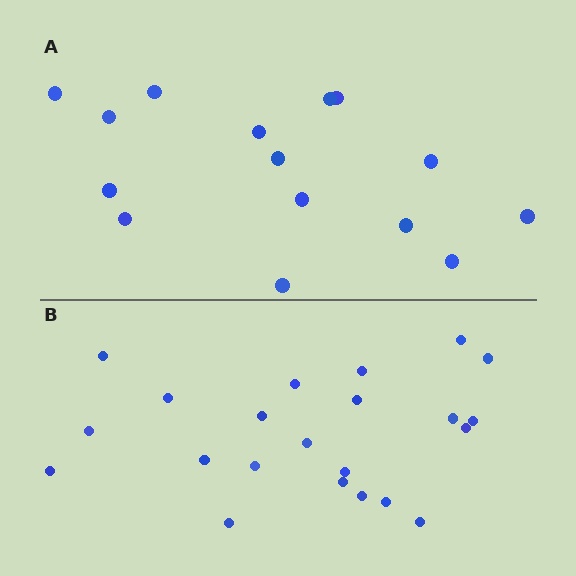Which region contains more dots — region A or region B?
Region B (the bottom region) has more dots.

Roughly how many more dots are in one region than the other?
Region B has roughly 8 or so more dots than region A.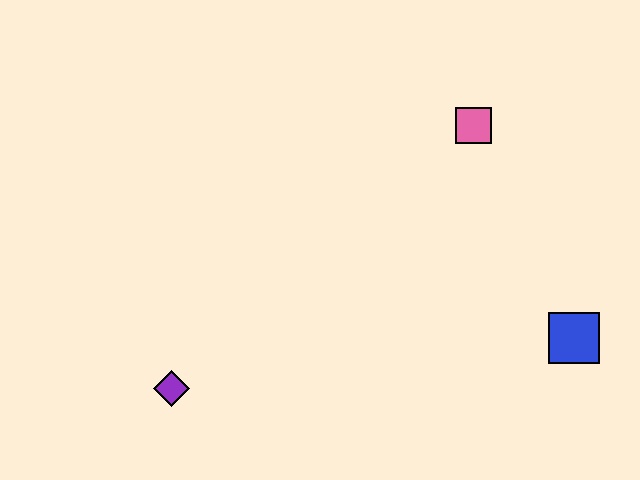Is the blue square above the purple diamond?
Yes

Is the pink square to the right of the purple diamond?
Yes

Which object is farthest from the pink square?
The purple diamond is farthest from the pink square.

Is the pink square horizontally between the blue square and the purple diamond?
Yes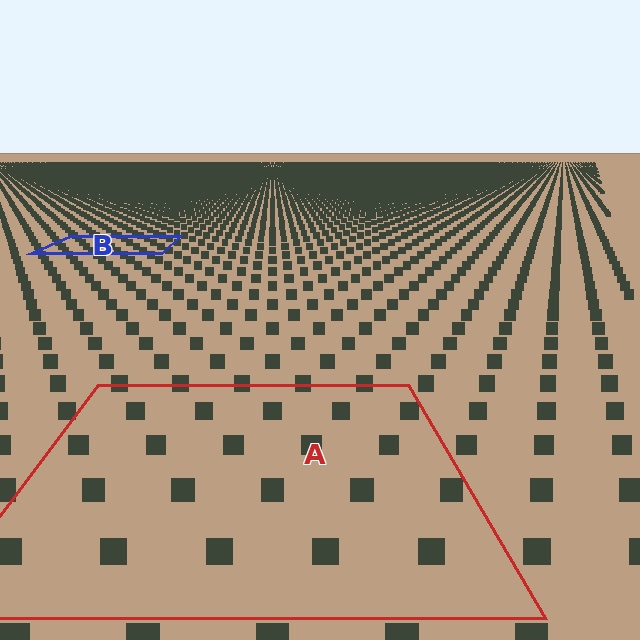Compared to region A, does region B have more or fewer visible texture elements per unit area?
Region B has more texture elements per unit area — they are packed more densely because it is farther away.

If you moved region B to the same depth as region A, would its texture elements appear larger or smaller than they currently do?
They would appear larger. At a closer depth, the same texture elements are projected at a bigger on-screen size.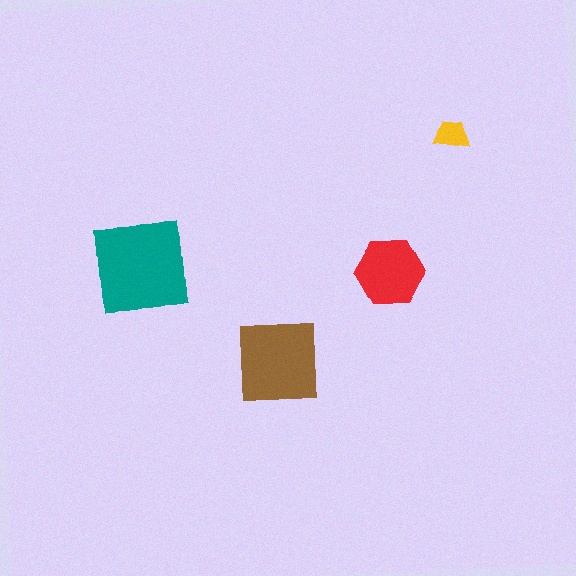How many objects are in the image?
There are 4 objects in the image.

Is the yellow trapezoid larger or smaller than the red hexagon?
Smaller.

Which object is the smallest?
The yellow trapezoid.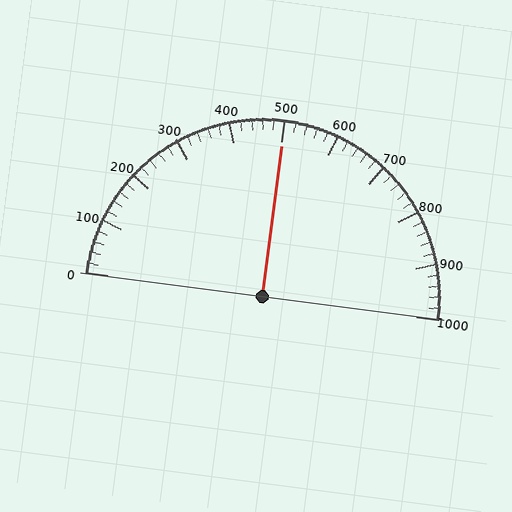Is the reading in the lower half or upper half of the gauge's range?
The reading is in the upper half of the range (0 to 1000).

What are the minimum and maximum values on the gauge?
The gauge ranges from 0 to 1000.